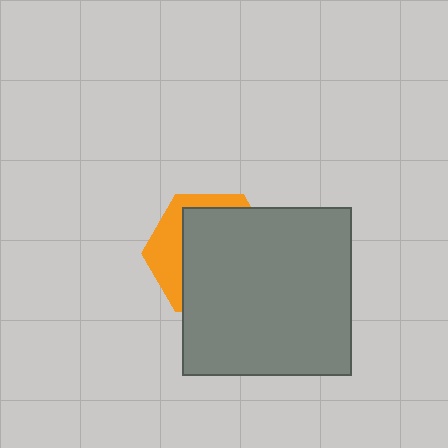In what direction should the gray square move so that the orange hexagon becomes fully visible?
The gray square should move toward the lower-right. That is the shortest direction to clear the overlap and leave the orange hexagon fully visible.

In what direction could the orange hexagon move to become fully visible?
The orange hexagon could move toward the upper-left. That would shift it out from behind the gray square entirely.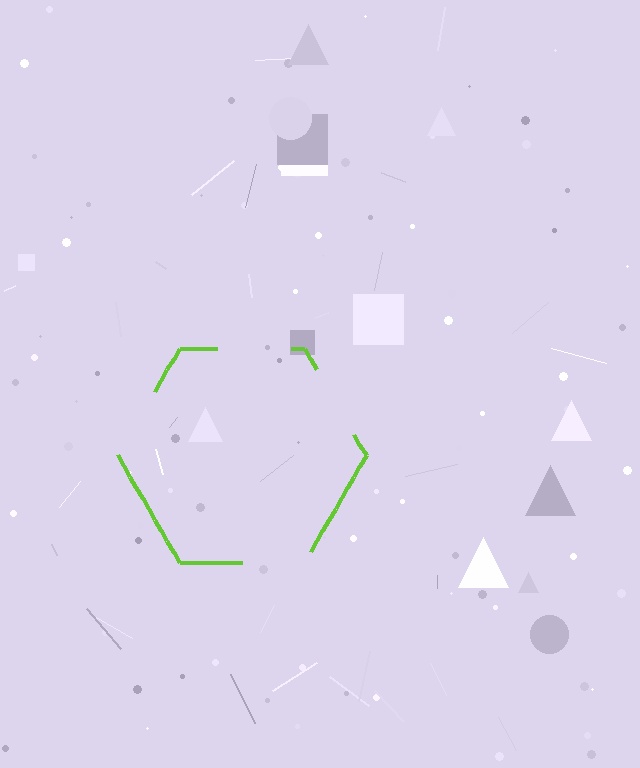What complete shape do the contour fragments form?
The contour fragments form a hexagon.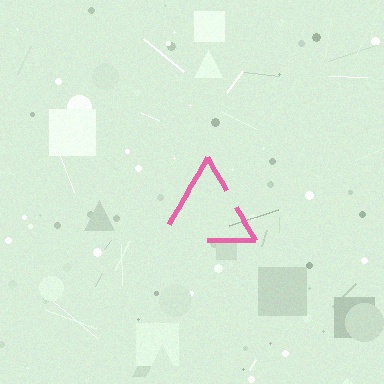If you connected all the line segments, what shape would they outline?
They would outline a triangle.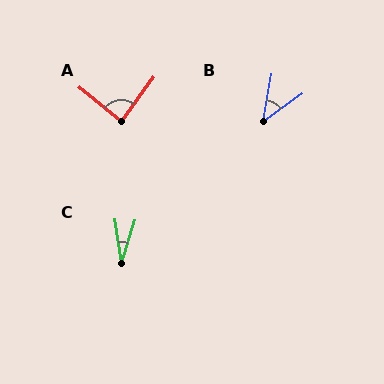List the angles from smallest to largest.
C (25°), B (45°), A (87°).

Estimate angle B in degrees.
Approximately 45 degrees.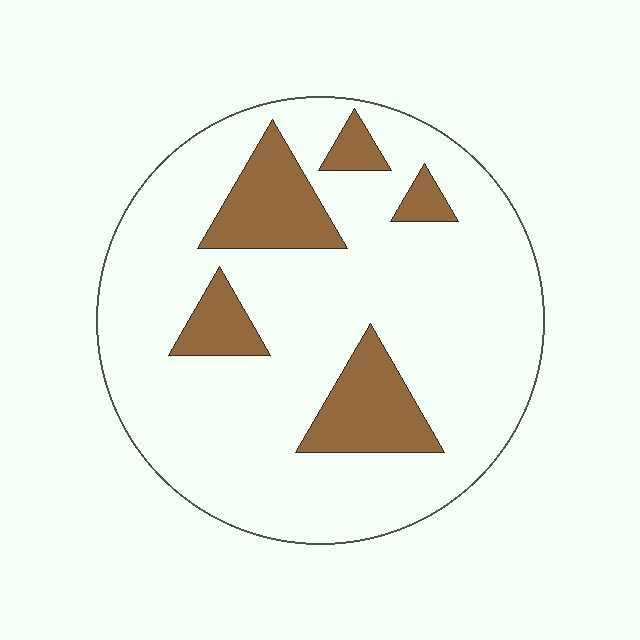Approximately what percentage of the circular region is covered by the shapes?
Approximately 20%.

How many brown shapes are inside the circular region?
5.